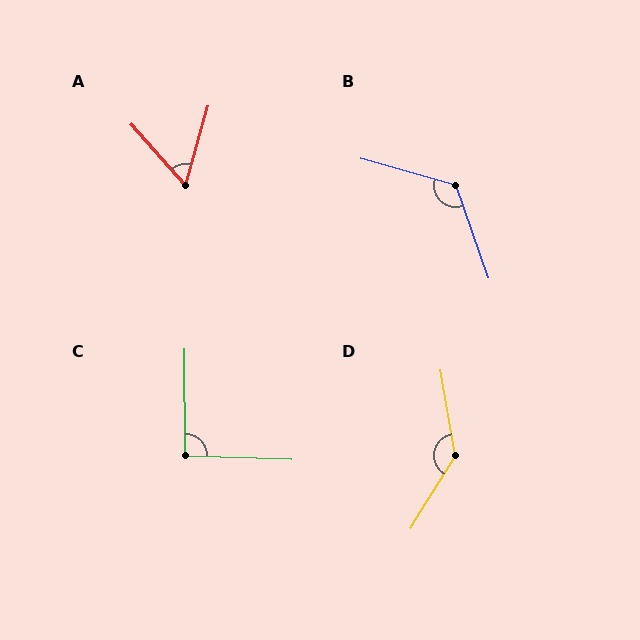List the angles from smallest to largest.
A (57°), C (92°), B (125°), D (139°).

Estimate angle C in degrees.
Approximately 92 degrees.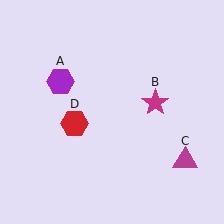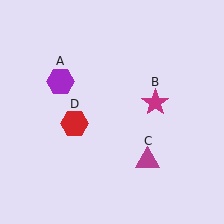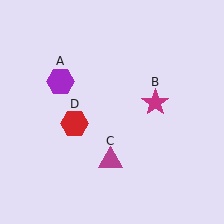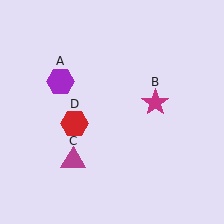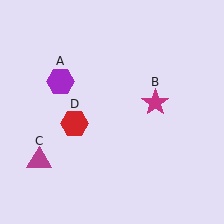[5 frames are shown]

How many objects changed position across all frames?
1 object changed position: magenta triangle (object C).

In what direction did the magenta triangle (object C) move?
The magenta triangle (object C) moved left.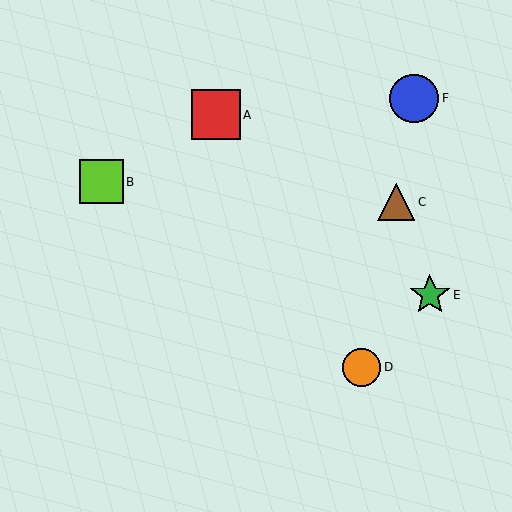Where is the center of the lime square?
The center of the lime square is at (101, 182).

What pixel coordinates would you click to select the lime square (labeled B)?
Click at (101, 182) to select the lime square B.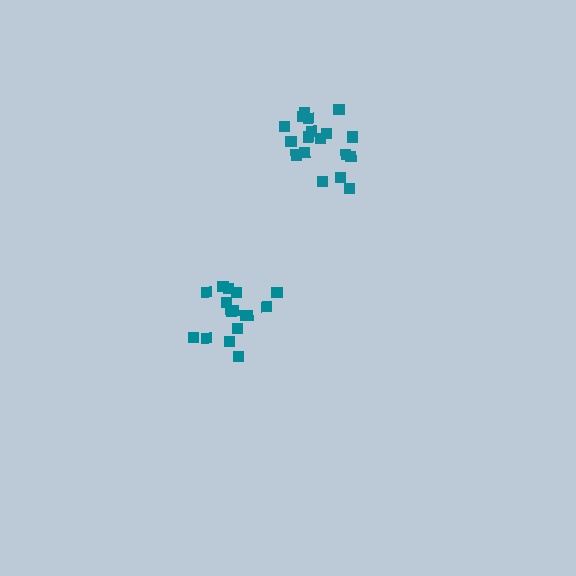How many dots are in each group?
Group 1: 18 dots, Group 2: 16 dots (34 total).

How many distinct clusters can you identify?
There are 2 distinct clusters.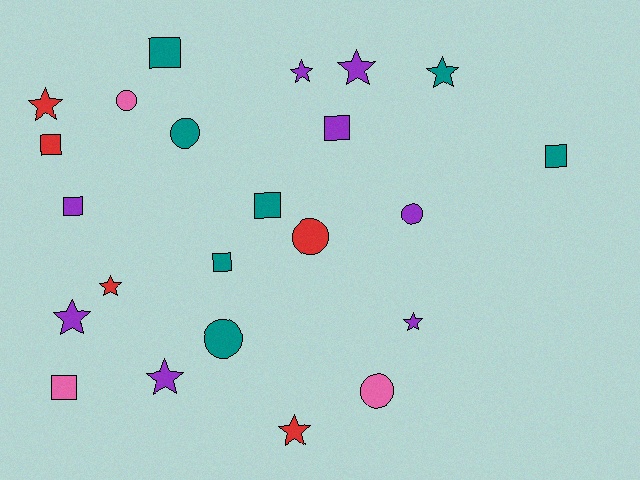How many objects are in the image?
There are 23 objects.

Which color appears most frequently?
Purple, with 8 objects.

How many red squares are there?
There is 1 red square.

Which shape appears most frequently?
Star, with 9 objects.